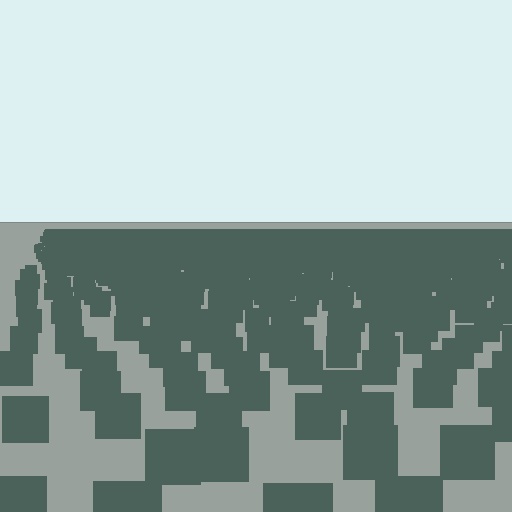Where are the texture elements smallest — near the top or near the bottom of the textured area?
Near the top.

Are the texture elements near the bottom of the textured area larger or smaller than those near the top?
Larger. Near the bottom, elements are closer to the viewer and appear at a bigger on-screen size.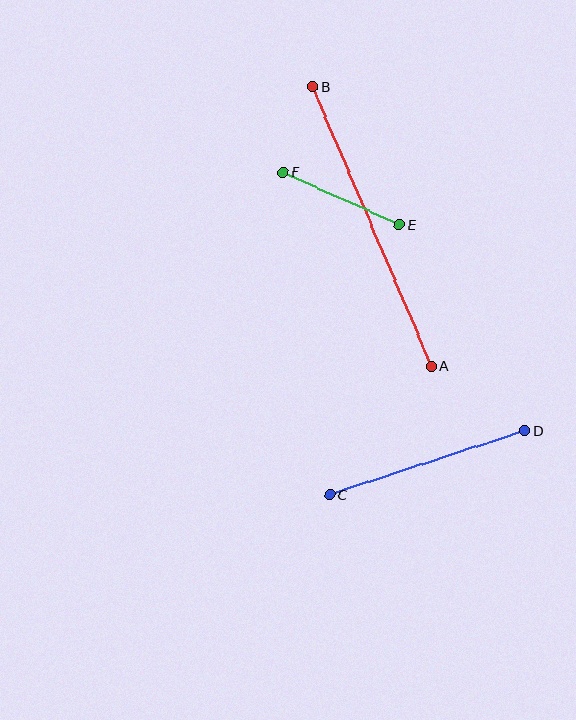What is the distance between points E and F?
The distance is approximately 128 pixels.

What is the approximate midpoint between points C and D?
The midpoint is at approximately (427, 462) pixels.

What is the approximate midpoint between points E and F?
The midpoint is at approximately (341, 198) pixels.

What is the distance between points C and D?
The distance is approximately 205 pixels.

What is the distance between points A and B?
The distance is approximately 303 pixels.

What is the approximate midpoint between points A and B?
The midpoint is at approximately (372, 226) pixels.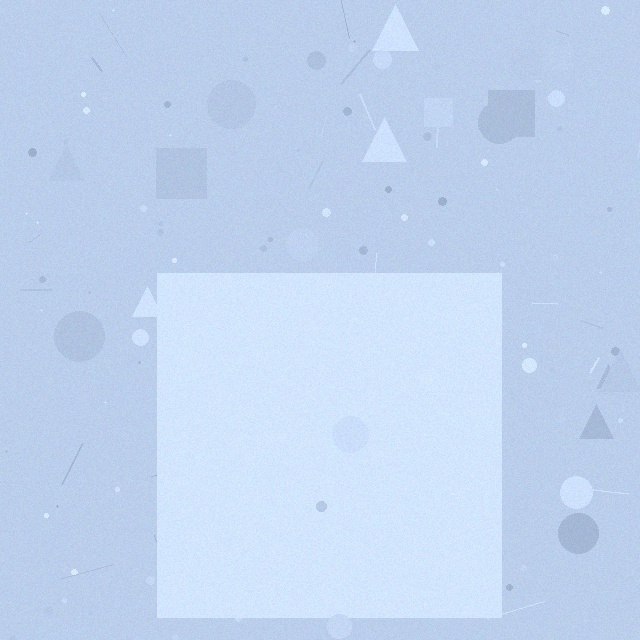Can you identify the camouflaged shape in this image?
The camouflaged shape is a square.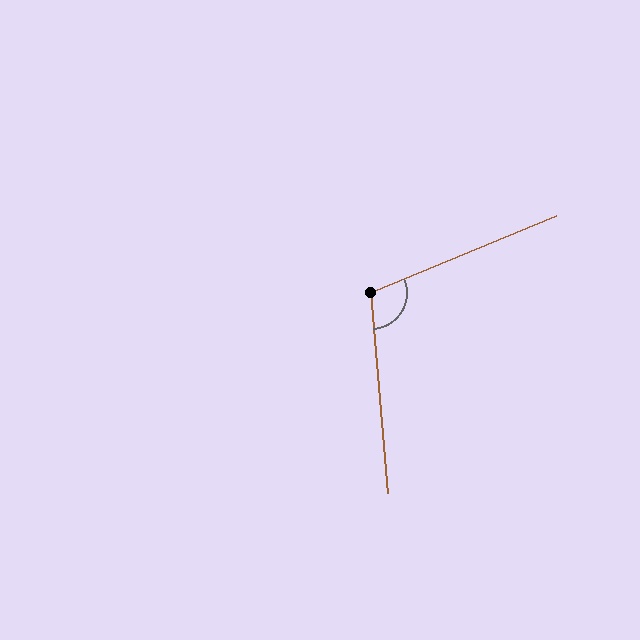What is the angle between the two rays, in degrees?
Approximately 108 degrees.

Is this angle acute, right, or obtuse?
It is obtuse.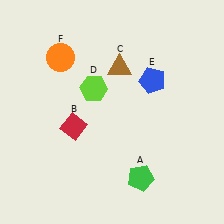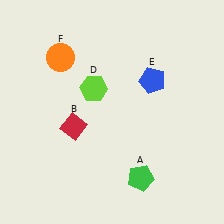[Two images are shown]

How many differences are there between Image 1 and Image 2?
There is 1 difference between the two images.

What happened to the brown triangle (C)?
The brown triangle (C) was removed in Image 2. It was in the top-right area of Image 1.